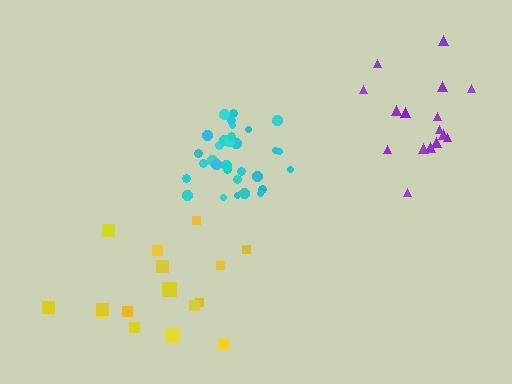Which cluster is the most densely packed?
Cyan.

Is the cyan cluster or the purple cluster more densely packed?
Cyan.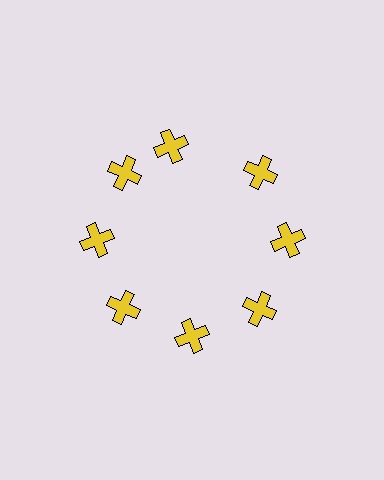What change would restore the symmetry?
The symmetry would be restored by rotating it back into even spacing with its neighbors so that all 8 crosses sit at equal angles and equal distance from the center.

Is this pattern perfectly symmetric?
No. The 8 yellow crosses are arranged in a ring, but one element near the 12 o'clock position is rotated out of alignment along the ring, breaking the 8-fold rotational symmetry.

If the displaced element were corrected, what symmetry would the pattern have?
It would have 8-fold rotational symmetry — the pattern would map onto itself every 45 degrees.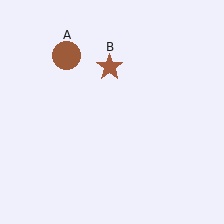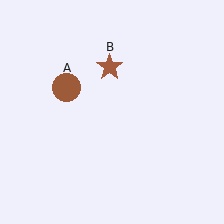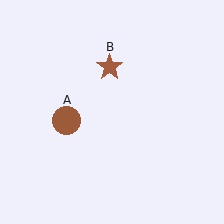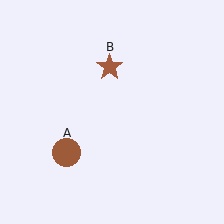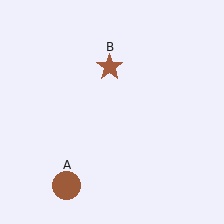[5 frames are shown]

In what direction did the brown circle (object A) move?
The brown circle (object A) moved down.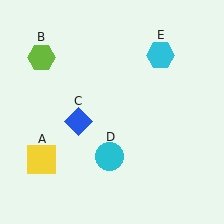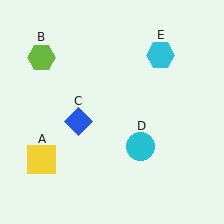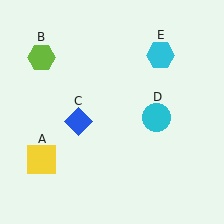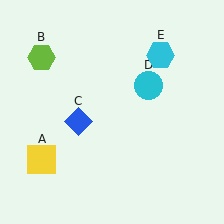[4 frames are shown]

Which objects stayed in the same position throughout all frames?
Yellow square (object A) and lime hexagon (object B) and blue diamond (object C) and cyan hexagon (object E) remained stationary.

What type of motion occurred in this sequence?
The cyan circle (object D) rotated counterclockwise around the center of the scene.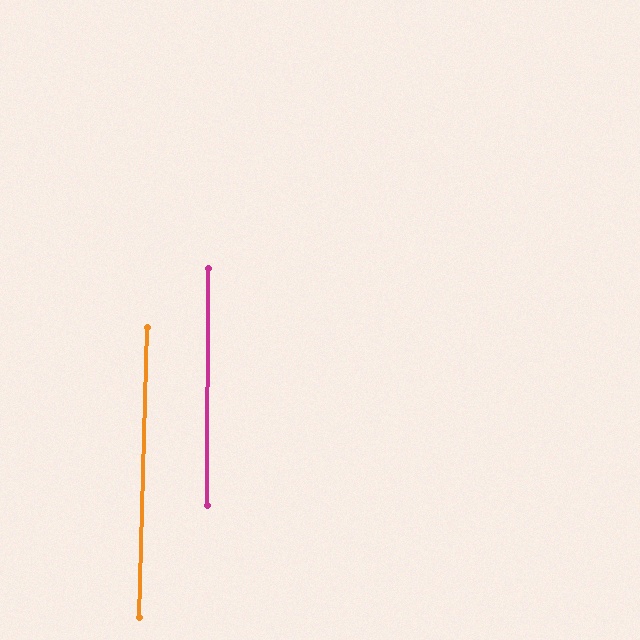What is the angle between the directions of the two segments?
Approximately 1 degree.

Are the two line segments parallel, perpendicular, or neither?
Parallel — their directions differ by only 1.2°.